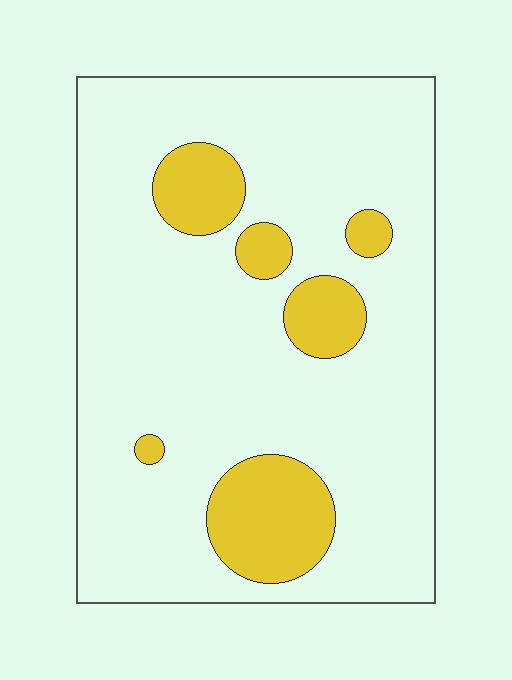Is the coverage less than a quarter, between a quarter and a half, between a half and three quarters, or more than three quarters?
Less than a quarter.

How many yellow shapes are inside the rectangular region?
6.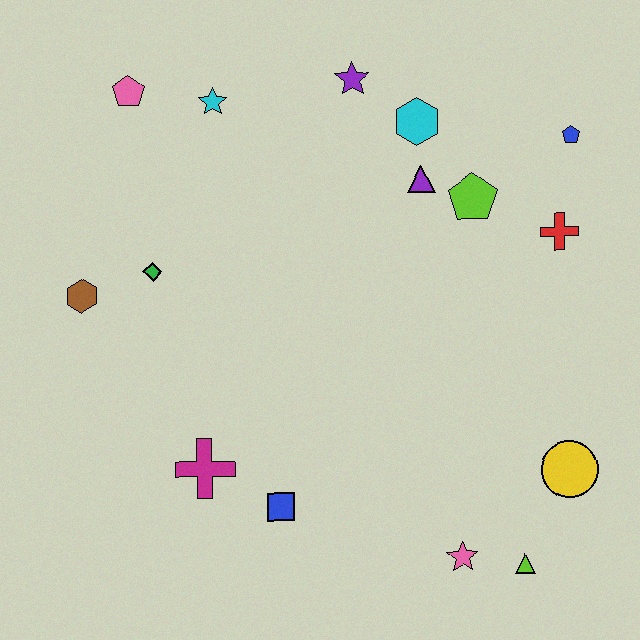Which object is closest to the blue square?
The magenta cross is closest to the blue square.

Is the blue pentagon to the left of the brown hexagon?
No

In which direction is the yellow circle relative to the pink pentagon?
The yellow circle is to the right of the pink pentagon.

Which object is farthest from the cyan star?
The lime triangle is farthest from the cyan star.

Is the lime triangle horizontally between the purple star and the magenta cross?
No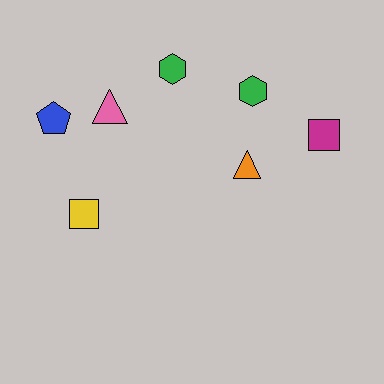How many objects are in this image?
There are 7 objects.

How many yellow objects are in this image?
There is 1 yellow object.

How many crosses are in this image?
There are no crosses.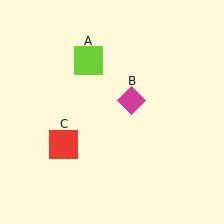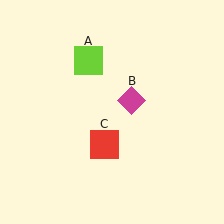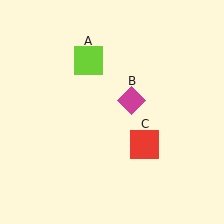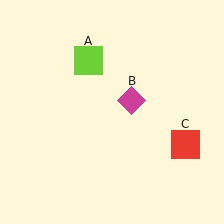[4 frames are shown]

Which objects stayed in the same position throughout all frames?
Lime square (object A) and magenta diamond (object B) remained stationary.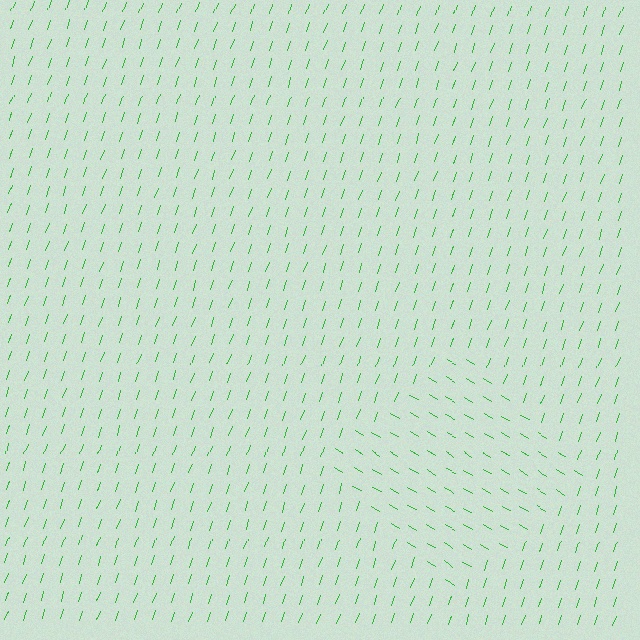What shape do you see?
I see a diamond.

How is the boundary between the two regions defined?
The boundary is defined purely by a change in line orientation (approximately 78 degrees difference). All lines are the same color and thickness.